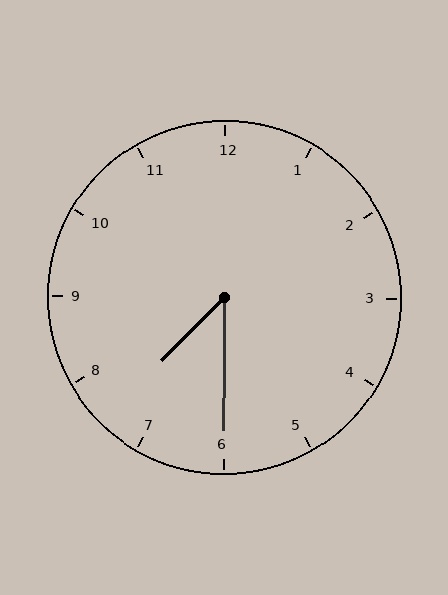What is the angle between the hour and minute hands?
Approximately 45 degrees.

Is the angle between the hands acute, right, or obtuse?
It is acute.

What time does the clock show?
7:30.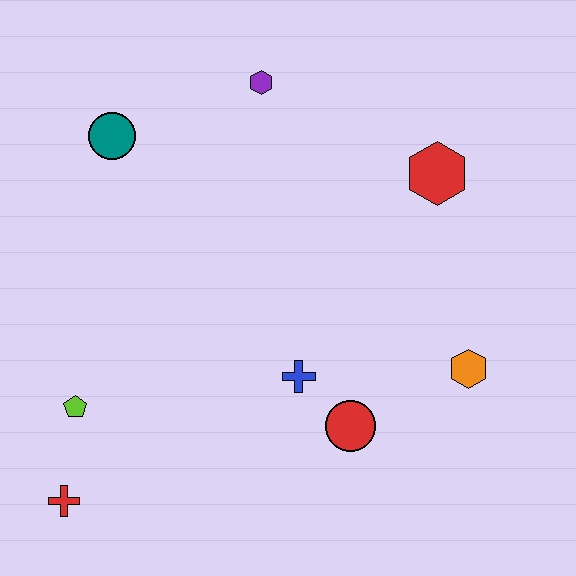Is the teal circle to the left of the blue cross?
Yes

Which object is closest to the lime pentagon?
The red cross is closest to the lime pentagon.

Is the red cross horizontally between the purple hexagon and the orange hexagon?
No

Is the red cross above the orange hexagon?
No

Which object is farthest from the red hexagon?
The red cross is farthest from the red hexagon.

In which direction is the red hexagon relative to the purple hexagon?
The red hexagon is to the right of the purple hexagon.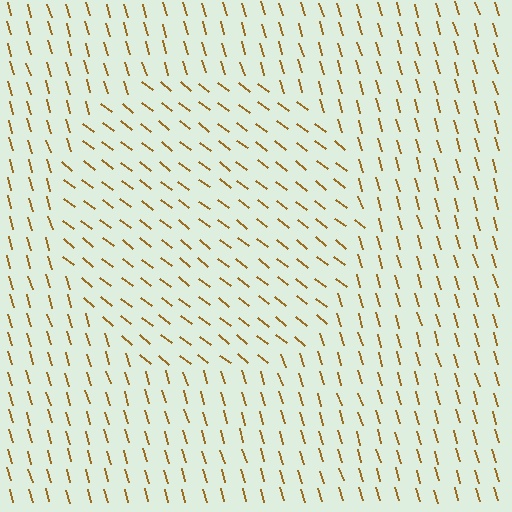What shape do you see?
I see a circle.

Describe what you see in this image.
The image is filled with small brown line segments. A circle region in the image has lines oriented differently from the surrounding lines, creating a visible texture boundary.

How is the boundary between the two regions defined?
The boundary is defined purely by a change in line orientation (approximately 36 degrees difference). All lines are the same color and thickness.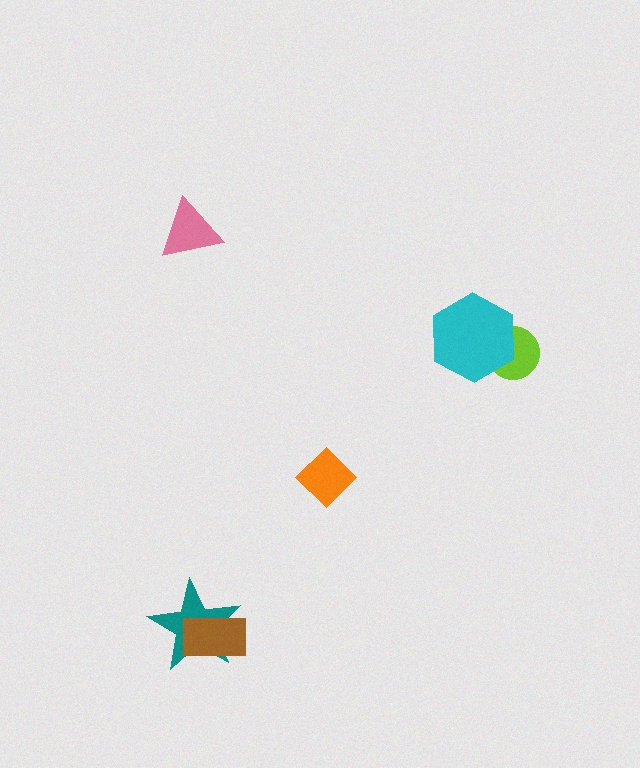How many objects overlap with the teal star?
1 object overlaps with the teal star.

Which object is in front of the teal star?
The brown rectangle is in front of the teal star.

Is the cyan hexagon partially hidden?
No, no other shape covers it.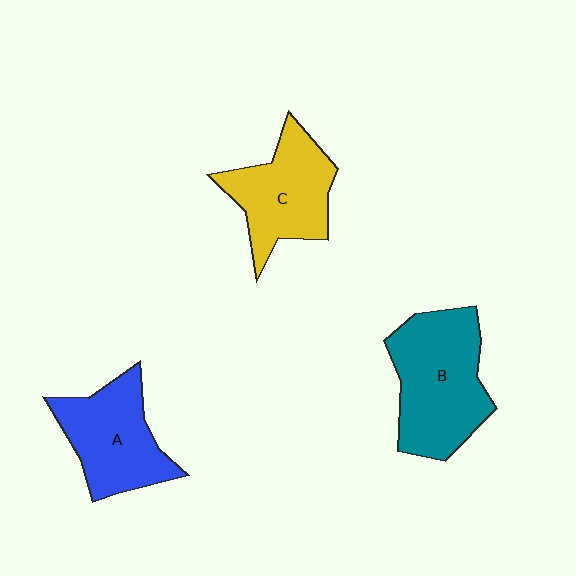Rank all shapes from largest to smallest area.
From largest to smallest: B (teal), C (yellow), A (blue).